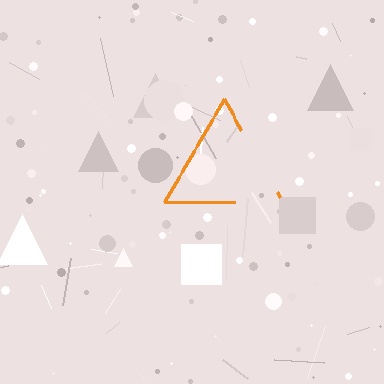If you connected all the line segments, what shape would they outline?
They would outline a triangle.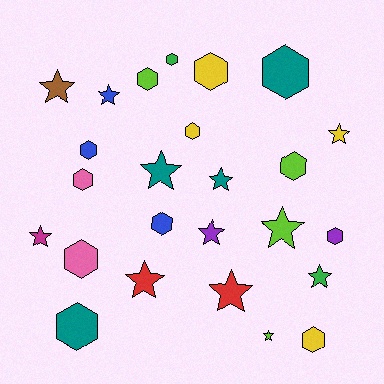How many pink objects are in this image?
There are 2 pink objects.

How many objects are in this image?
There are 25 objects.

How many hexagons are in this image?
There are 13 hexagons.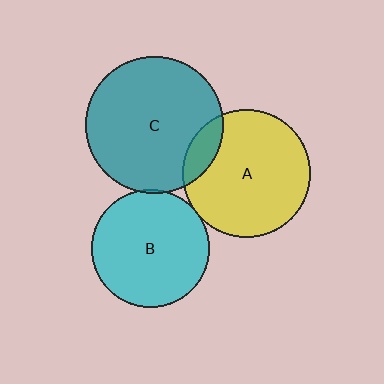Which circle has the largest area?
Circle C (teal).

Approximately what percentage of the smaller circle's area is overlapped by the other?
Approximately 15%.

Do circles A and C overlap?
Yes.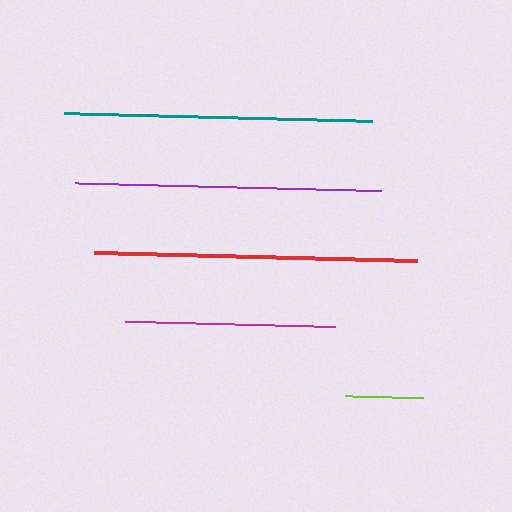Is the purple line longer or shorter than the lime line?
The purple line is longer than the lime line.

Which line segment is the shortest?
The lime line is the shortest at approximately 78 pixels.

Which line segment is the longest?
The red line is the longest at approximately 323 pixels.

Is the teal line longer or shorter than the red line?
The red line is longer than the teal line.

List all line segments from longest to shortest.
From longest to shortest: red, teal, purple, magenta, lime.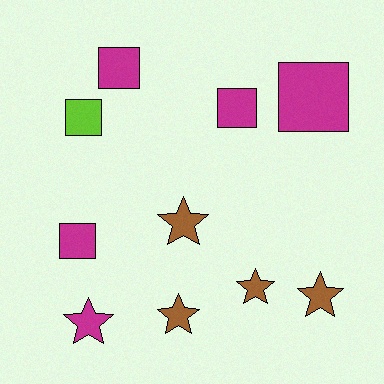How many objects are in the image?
There are 10 objects.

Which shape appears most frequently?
Star, with 5 objects.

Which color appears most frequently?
Magenta, with 5 objects.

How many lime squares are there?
There is 1 lime square.